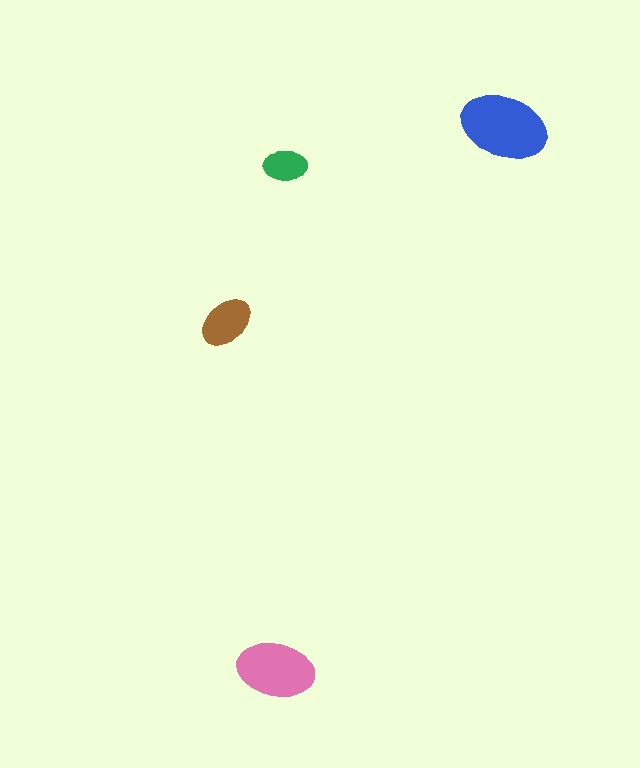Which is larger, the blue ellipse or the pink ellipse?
The blue one.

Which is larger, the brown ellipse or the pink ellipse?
The pink one.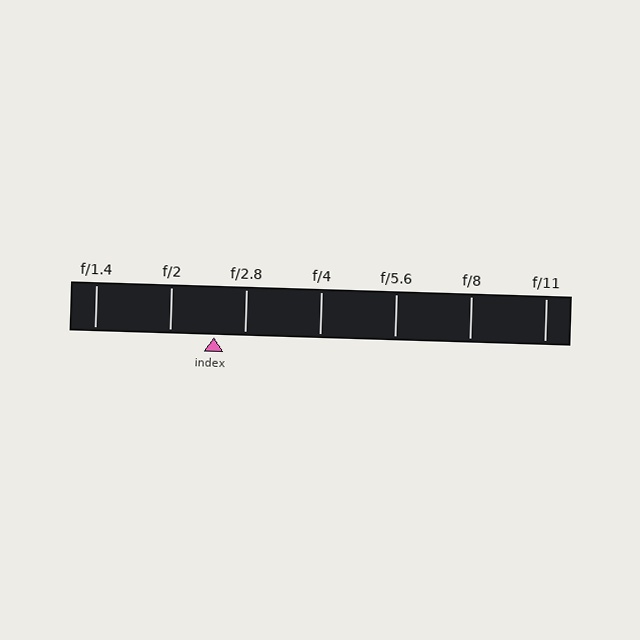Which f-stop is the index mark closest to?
The index mark is closest to f/2.8.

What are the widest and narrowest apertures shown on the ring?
The widest aperture shown is f/1.4 and the narrowest is f/11.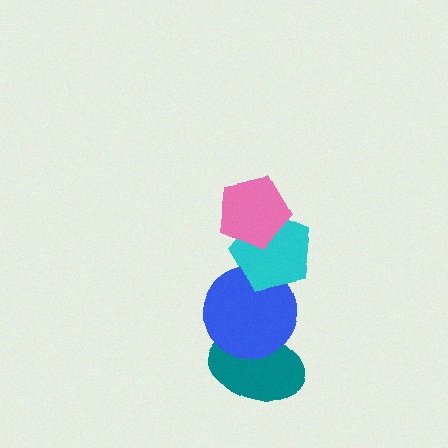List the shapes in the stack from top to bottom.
From top to bottom: the pink pentagon, the cyan pentagon, the blue circle, the teal ellipse.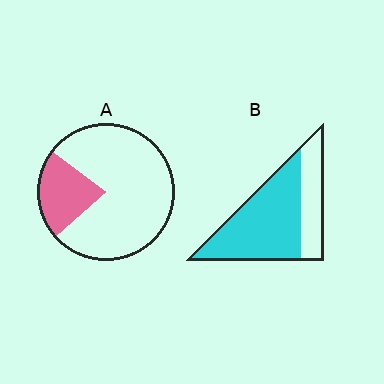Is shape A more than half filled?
No.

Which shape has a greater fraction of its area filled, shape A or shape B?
Shape B.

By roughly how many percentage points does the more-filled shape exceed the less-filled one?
By roughly 50 percentage points (B over A).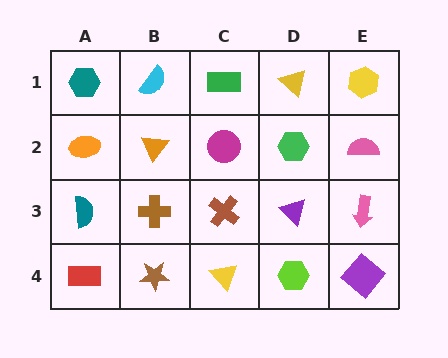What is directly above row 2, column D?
A yellow triangle.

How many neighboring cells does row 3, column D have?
4.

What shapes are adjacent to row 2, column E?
A yellow hexagon (row 1, column E), a pink arrow (row 3, column E), a green hexagon (row 2, column D).